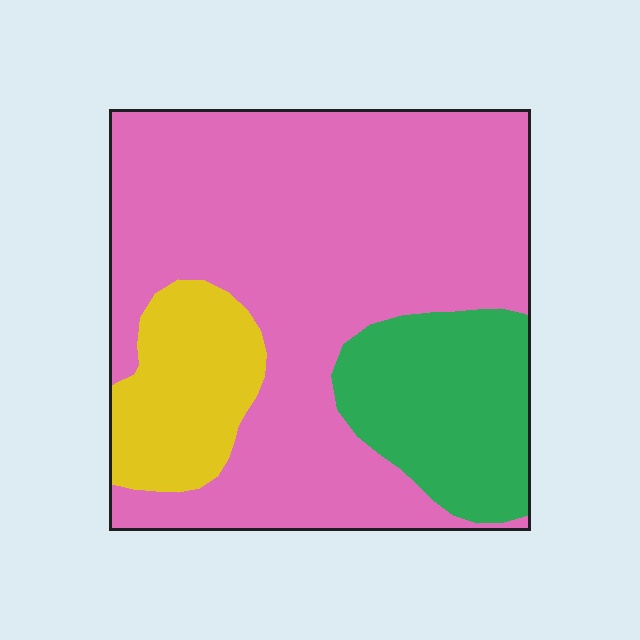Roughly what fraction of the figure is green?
Green takes up about one fifth (1/5) of the figure.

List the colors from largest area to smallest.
From largest to smallest: pink, green, yellow.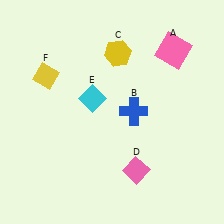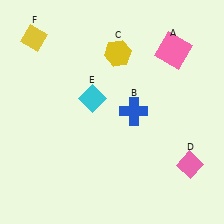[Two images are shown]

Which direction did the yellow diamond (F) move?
The yellow diamond (F) moved up.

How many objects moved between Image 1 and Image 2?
2 objects moved between the two images.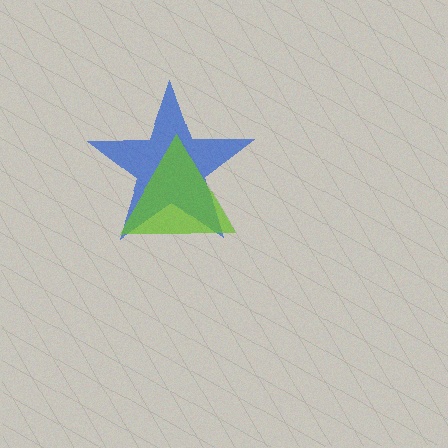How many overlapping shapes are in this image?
There are 2 overlapping shapes in the image.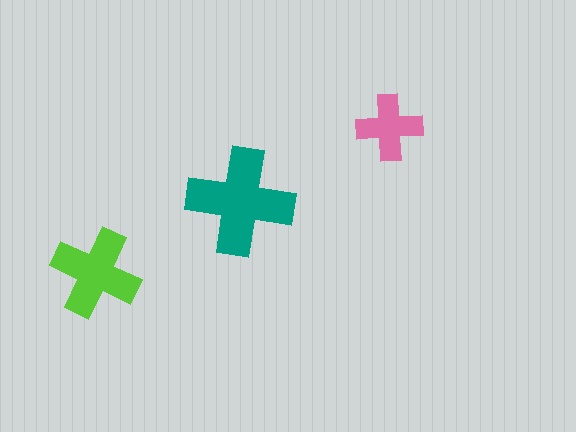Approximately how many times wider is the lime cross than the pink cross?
About 1.5 times wider.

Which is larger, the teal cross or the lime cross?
The teal one.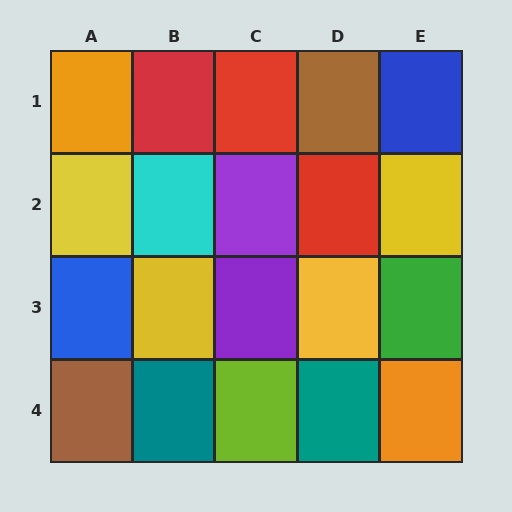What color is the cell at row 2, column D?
Red.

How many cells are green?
1 cell is green.